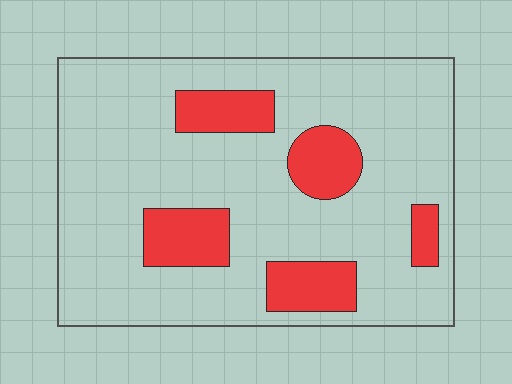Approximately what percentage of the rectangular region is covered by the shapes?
Approximately 20%.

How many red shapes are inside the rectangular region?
5.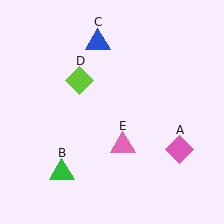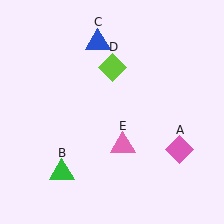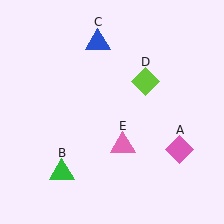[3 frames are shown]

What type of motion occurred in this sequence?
The lime diamond (object D) rotated clockwise around the center of the scene.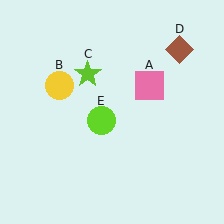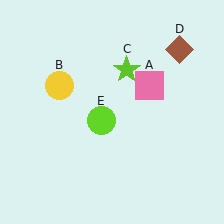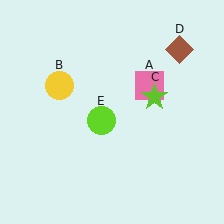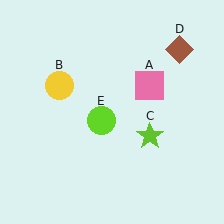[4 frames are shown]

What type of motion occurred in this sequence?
The lime star (object C) rotated clockwise around the center of the scene.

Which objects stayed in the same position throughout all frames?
Pink square (object A) and yellow circle (object B) and brown diamond (object D) and lime circle (object E) remained stationary.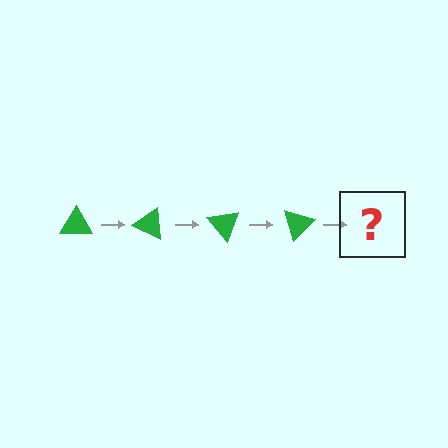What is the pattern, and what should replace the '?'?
The pattern is that the triangle rotates 25 degrees each step. The '?' should be a green triangle rotated 100 degrees.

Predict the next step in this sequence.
The next step is a green triangle rotated 100 degrees.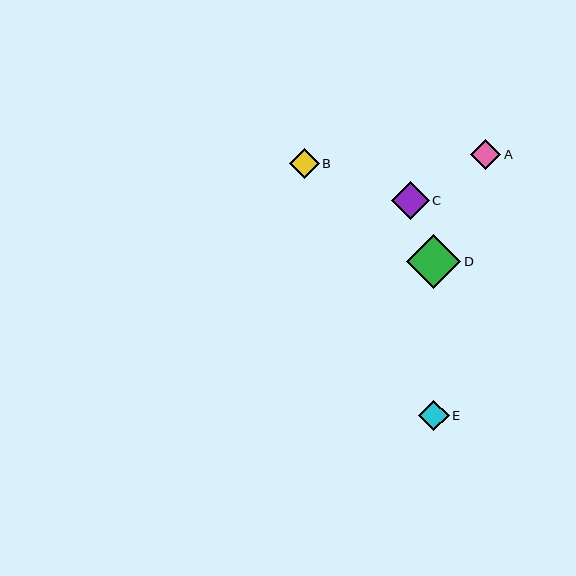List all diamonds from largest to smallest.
From largest to smallest: D, C, E, A, B.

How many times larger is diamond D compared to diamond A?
Diamond D is approximately 1.8 times the size of diamond A.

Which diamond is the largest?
Diamond D is the largest with a size of approximately 54 pixels.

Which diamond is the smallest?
Diamond B is the smallest with a size of approximately 30 pixels.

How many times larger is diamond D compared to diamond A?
Diamond D is approximately 1.8 times the size of diamond A.